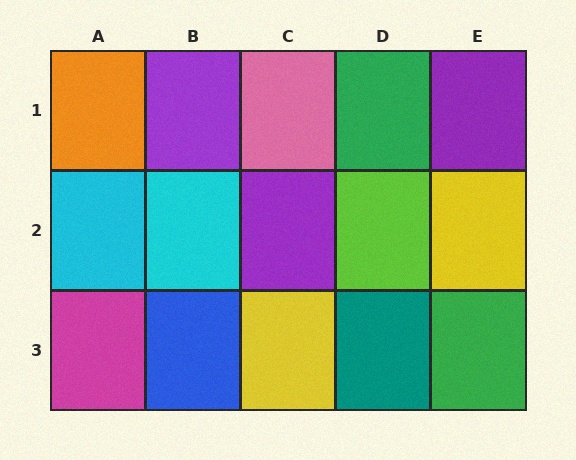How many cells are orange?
1 cell is orange.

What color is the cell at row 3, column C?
Yellow.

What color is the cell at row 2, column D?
Lime.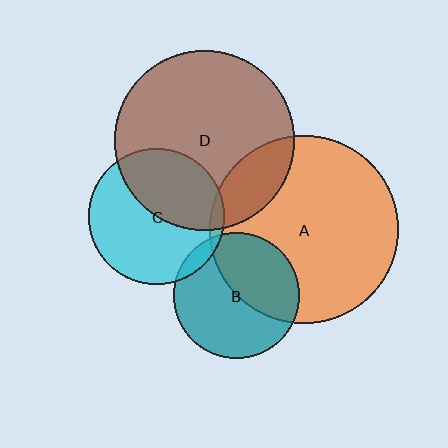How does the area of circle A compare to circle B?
Approximately 2.2 times.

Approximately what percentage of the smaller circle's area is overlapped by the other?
Approximately 40%.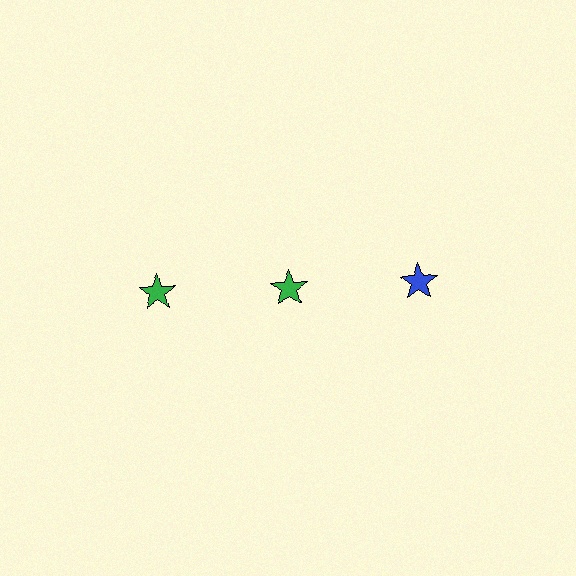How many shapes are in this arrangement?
There are 3 shapes arranged in a grid pattern.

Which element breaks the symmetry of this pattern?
The blue star in the top row, center column breaks the symmetry. All other shapes are green stars.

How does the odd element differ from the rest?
It has a different color: blue instead of green.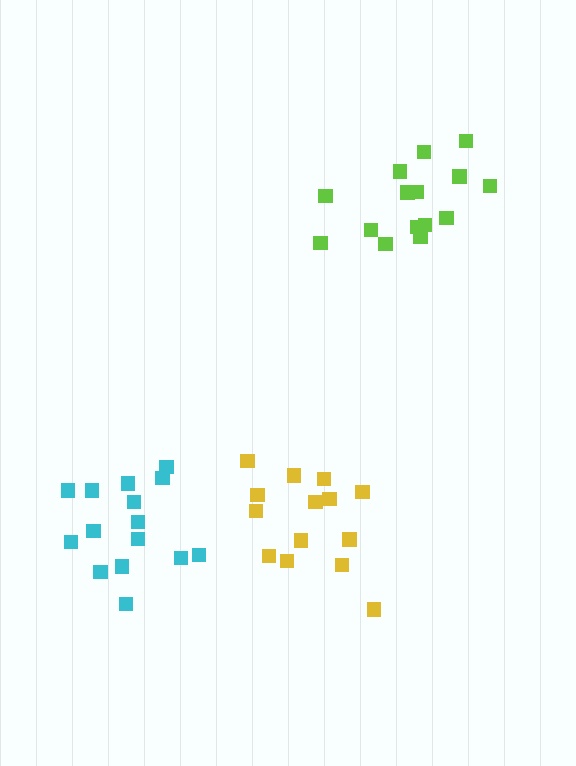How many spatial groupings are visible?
There are 3 spatial groupings.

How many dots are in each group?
Group 1: 15 dots, Group 2: 14 dots, Group 3: 15 dots (44 total).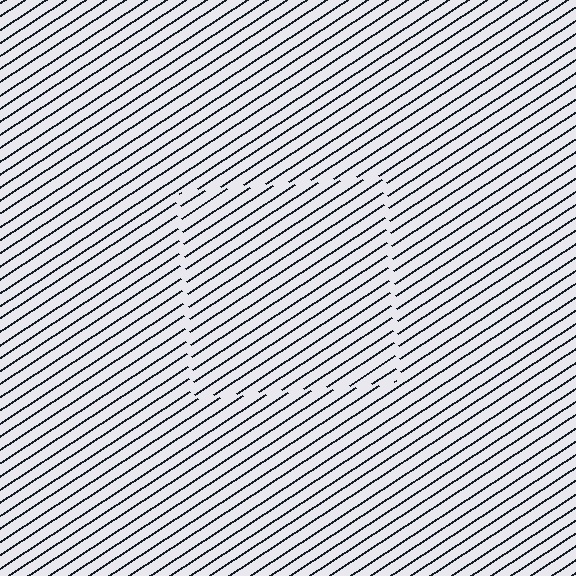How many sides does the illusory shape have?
4 sides — the line-ends trace a square.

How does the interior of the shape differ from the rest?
The interior of the shape contains the same grating, shifted by half a period — the contour is defined by the phase discontinuity where line-ends from the inner and outer gratings abut.